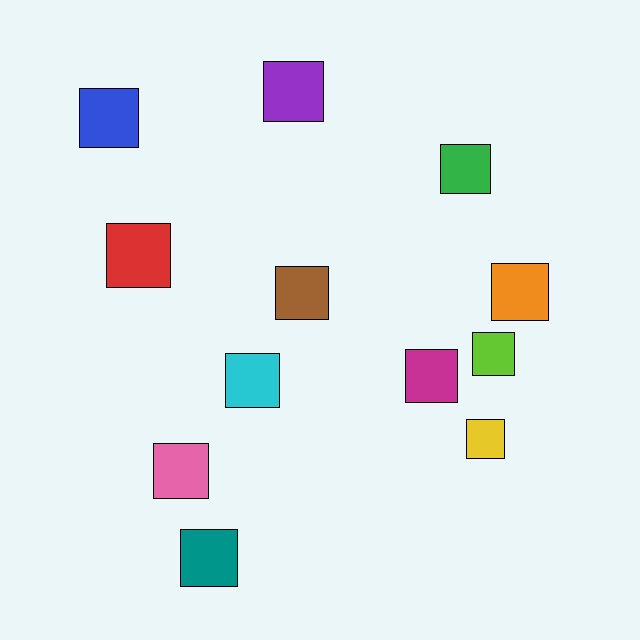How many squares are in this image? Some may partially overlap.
There are 12 squares.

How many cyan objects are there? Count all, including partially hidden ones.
There is 1 cyan object.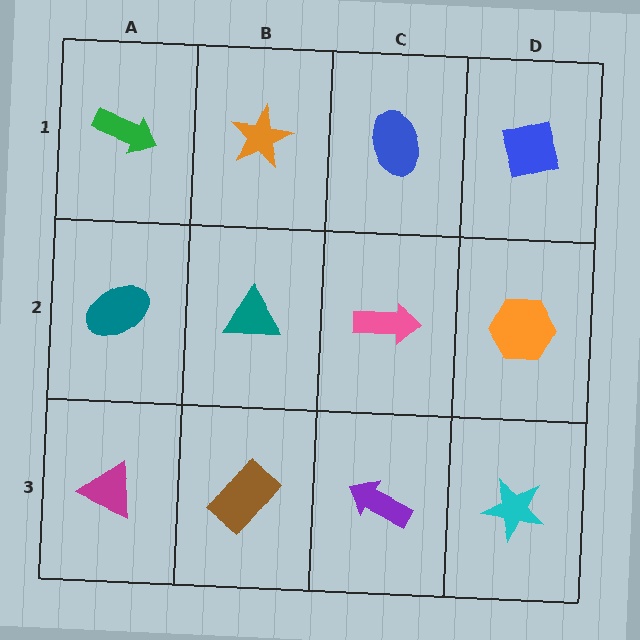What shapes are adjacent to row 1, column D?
An orange hexagon (row 2, column D), a blue ellipse (row 1, column C).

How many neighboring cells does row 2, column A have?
3.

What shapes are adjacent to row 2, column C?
A blue ellipse (row 1, column C), a purple arrow (row 3, column C), a teal triangle (row 2, column B), an orange hexagon (row 2, column D).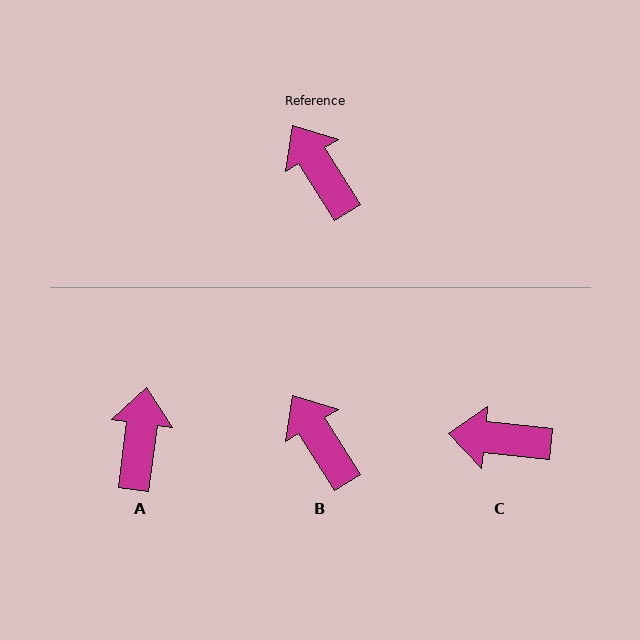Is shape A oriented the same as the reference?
No, it is off by about 39 degrees.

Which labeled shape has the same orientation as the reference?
B.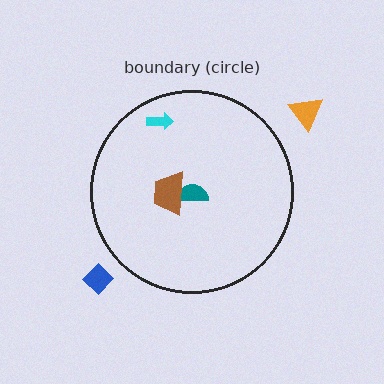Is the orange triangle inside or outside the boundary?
Outside.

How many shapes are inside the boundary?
3 inside, 2 outside.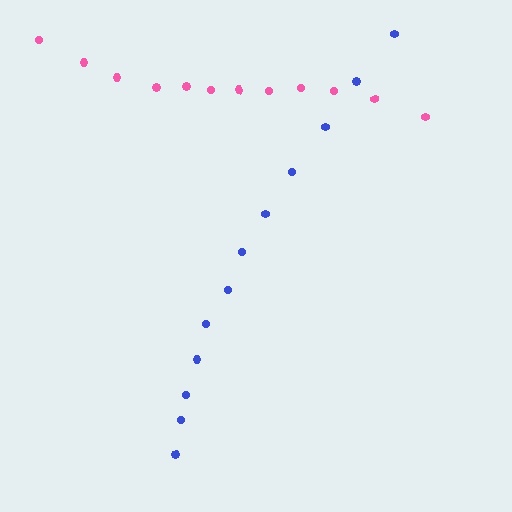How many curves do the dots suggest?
There are 2 distinct paths.